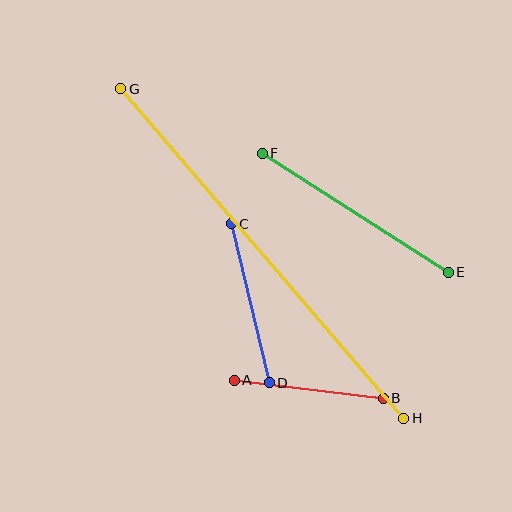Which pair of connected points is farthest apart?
Points G and H are farthest apart.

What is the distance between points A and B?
The distance is approximately 150 pixels.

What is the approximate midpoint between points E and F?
The midpoint is at approximately (355, 213) pixels.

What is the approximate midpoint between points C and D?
The midpoint is at approximately (250, 303) pixels.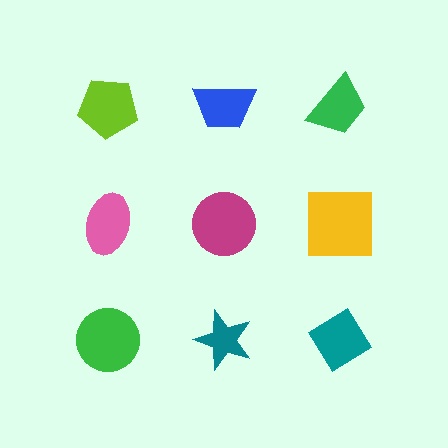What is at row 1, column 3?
A green trapezoid.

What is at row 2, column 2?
A magenta circle.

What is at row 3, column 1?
A green circle.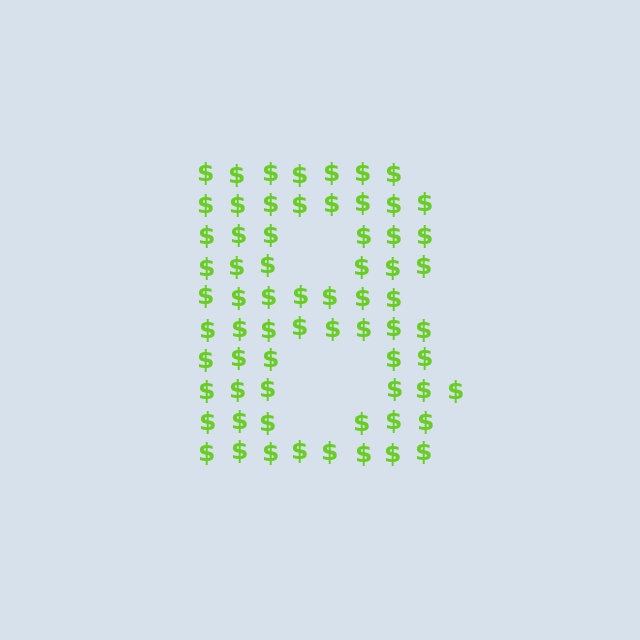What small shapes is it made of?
It is made of small dollar signs.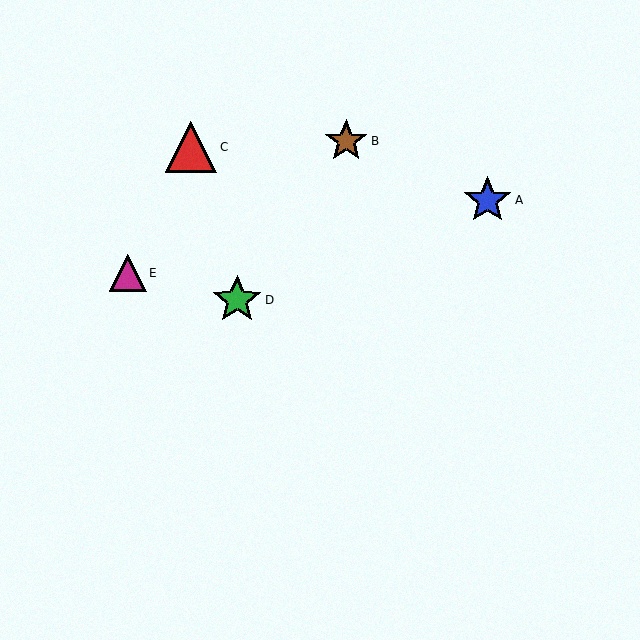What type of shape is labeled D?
Shape D is a green star.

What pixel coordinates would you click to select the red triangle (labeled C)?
Click at (191, 147) to select the red triangle C.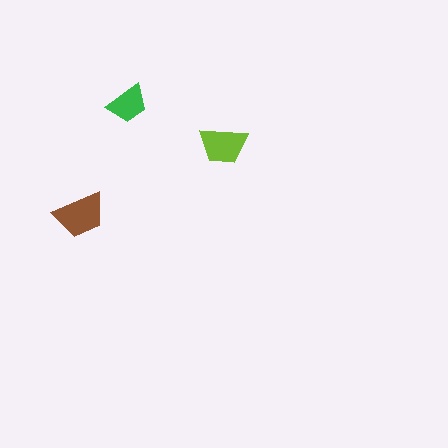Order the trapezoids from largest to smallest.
the brown one, the lime one, the green one.